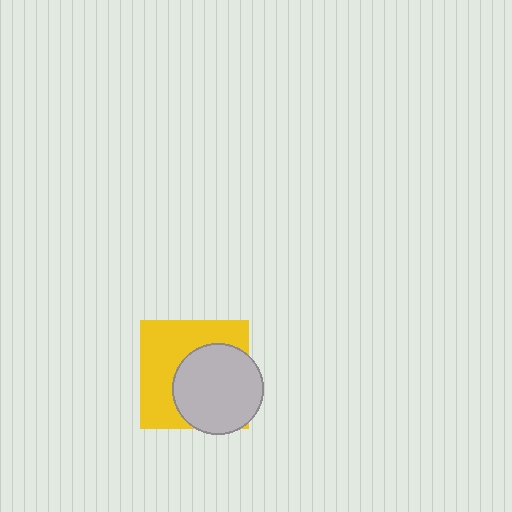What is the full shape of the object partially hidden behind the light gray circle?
The partially hidden object is a yellow square.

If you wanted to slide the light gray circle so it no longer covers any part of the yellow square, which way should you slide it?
Slide it toward the lower-right — that is the most direct way to separate the two shapes.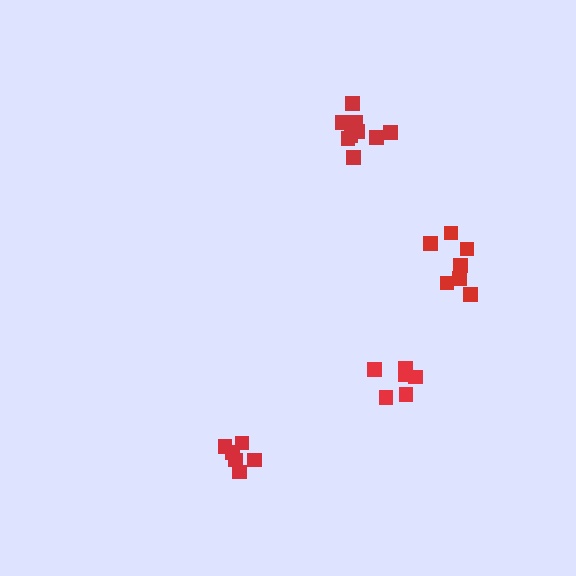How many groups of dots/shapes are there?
There are 4 groups.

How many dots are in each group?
Group 1: 7 dots, Group 2: 6 dots, Group 3: 6 dots, Group 4: 9 dots (28 total).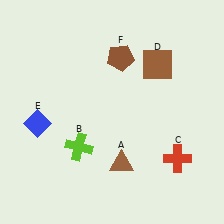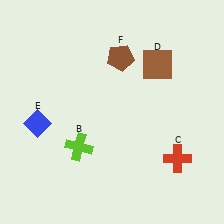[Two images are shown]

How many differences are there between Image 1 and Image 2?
There is 1 difference between the two images.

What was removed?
The brown triangle (A) was removed in Image 2.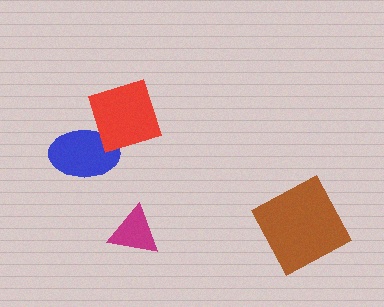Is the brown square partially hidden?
No, no other shape covers it.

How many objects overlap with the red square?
1 object overlaps with the red square.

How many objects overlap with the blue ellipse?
1 object overlaps with the blue ellipse.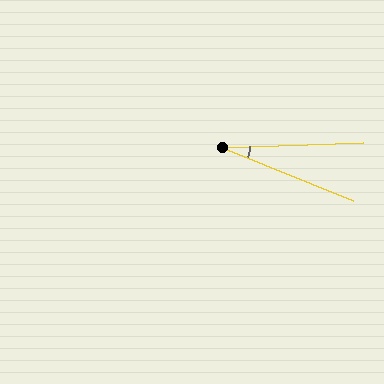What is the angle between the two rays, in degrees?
Approximately 24 degrees.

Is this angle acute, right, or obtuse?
It is acute.